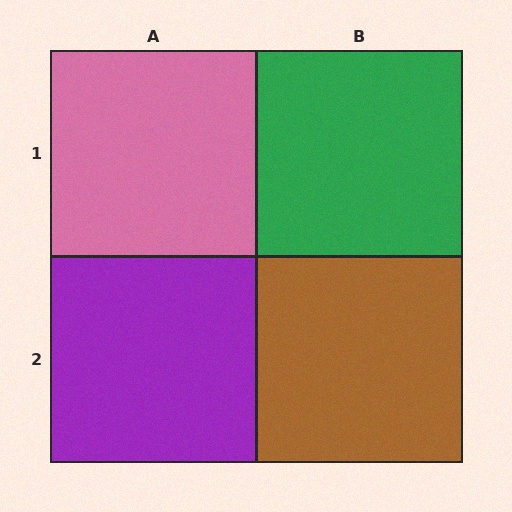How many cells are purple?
1 cell is purple.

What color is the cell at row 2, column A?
Purple.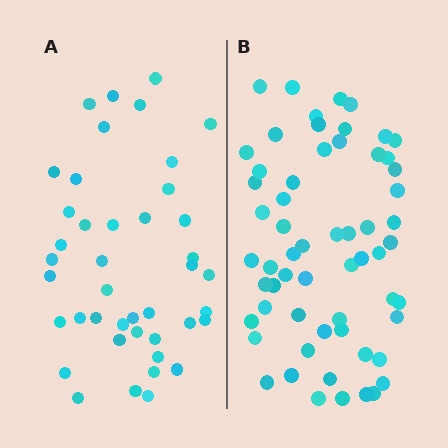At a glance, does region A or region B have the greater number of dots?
Region B (the right region) has more dots.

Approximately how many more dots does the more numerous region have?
Region B has approximately 20 more dots than region A.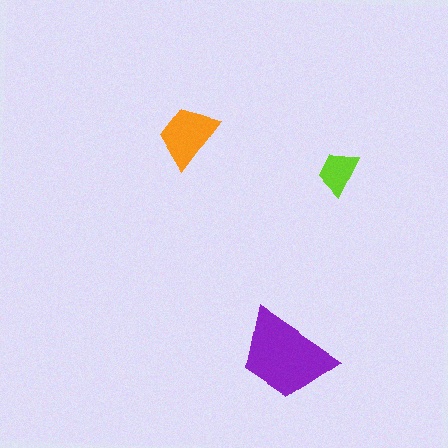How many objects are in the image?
There are 3 objects in the image.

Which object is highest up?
The orange trapezoid is topmost.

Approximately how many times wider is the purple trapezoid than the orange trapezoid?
About 1.5 times wider.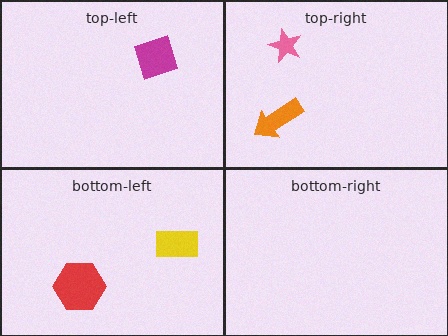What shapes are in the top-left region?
The magenta square.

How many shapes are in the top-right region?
2.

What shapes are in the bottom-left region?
The yellow rectangle, the red hexagon.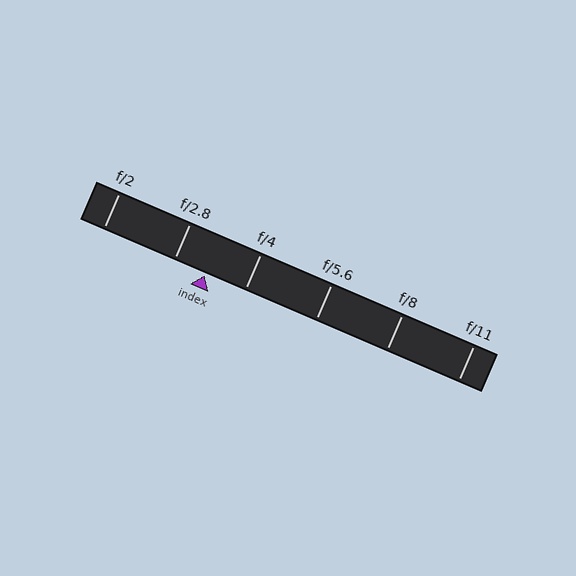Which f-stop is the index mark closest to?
The index mark is closest to f/2.8.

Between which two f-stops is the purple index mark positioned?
The index mark is between f/2.8 and f/4.